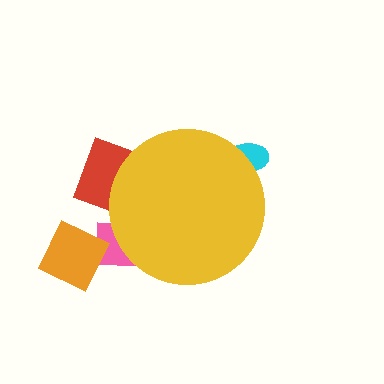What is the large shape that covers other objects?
A yellow circle.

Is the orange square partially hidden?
No, the orange square is fully visible.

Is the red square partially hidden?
Yes, the red square is partially hidden behind the yellow circle.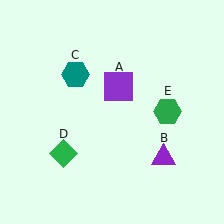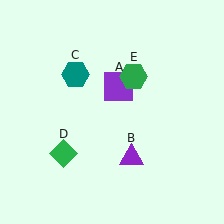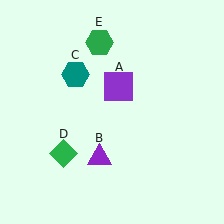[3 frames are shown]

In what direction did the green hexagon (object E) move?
The green hexagon (object E) moved up and to the left.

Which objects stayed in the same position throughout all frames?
Purple square (object A) and teal hexagon (object C) and green diamond (object D) remained stationary.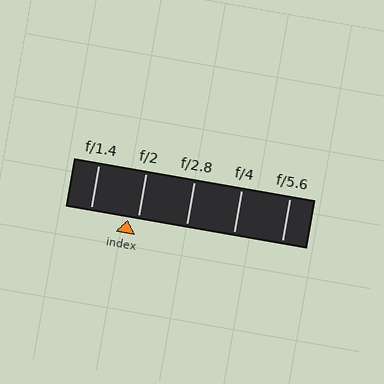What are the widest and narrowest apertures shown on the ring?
The widest aperture shown is f/1.4 and the narrowest is f/5.6.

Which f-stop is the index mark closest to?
The index mark is closest to f/2.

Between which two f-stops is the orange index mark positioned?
The index mark is between f/1.4 and f/2.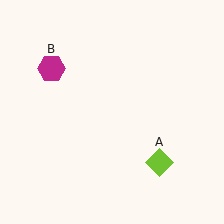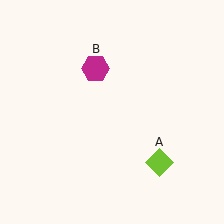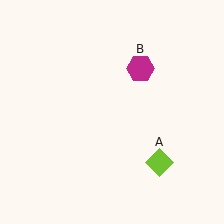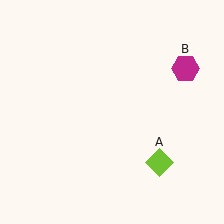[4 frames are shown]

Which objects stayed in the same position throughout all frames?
Lime diamond (object A) remained stationary.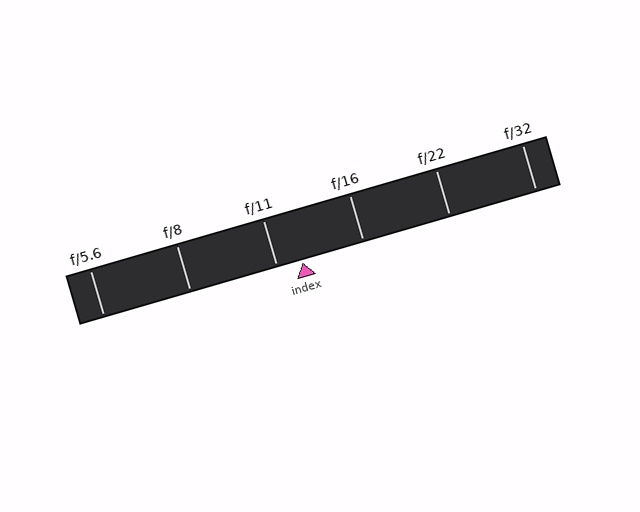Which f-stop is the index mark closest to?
The index mark is closest to f/11.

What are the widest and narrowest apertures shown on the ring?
The widest aperture shown is f/5.6 and the narrowest is f/32.